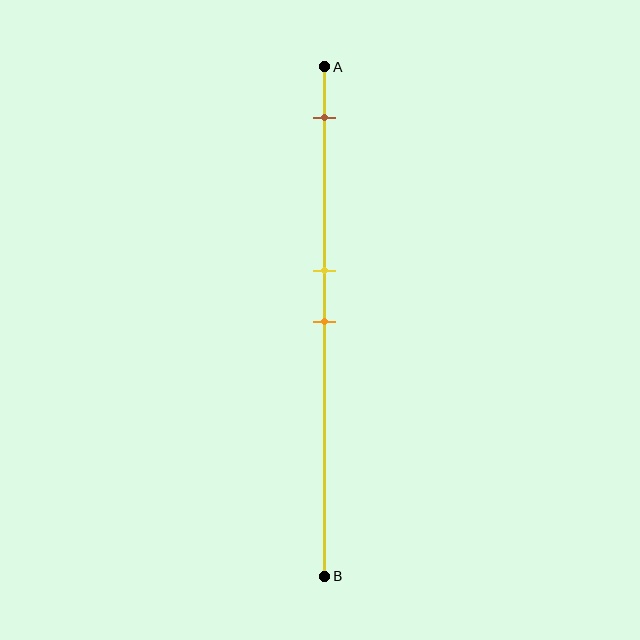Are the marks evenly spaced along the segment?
No, the marks are not evenly spaced.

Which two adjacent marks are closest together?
The yellow and orange marks are the closest adjacent pair.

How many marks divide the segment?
There are 3 marks dividing the segment.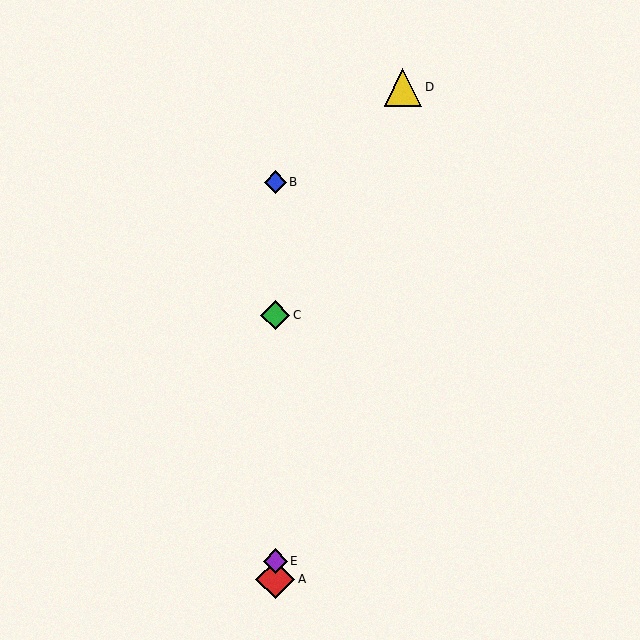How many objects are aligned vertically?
4 objects (A, B, C, E) are aligned vertically.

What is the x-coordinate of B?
Object B is at x≈275.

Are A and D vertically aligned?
No, A is at x≈275 and D is at x≈403.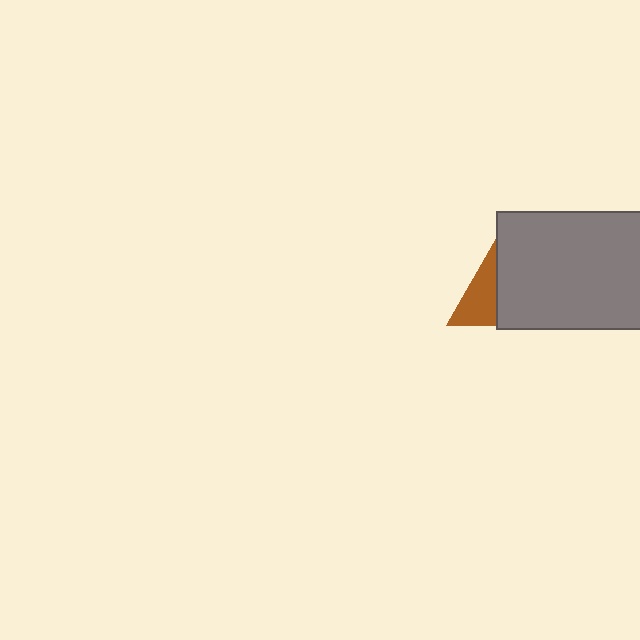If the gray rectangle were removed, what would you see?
You would see the complete brown triangle.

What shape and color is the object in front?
The object in front is a gray rectangle.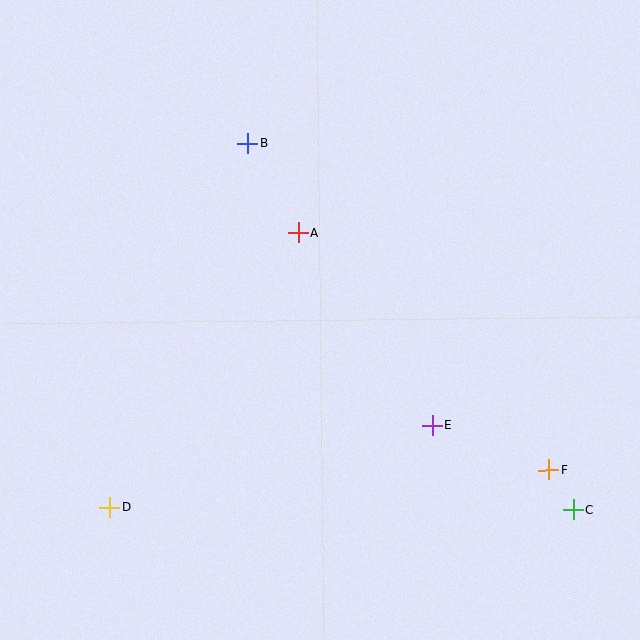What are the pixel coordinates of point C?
Point C is at (573, 510).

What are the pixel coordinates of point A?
Point A is at (298, 233).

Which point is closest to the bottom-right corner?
Point C is closest to the bottom-right corner.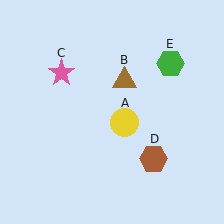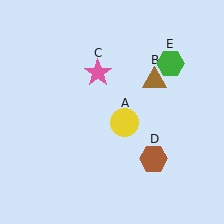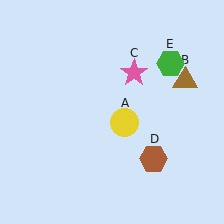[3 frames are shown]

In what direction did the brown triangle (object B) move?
The brown triangle (object B) moved right.